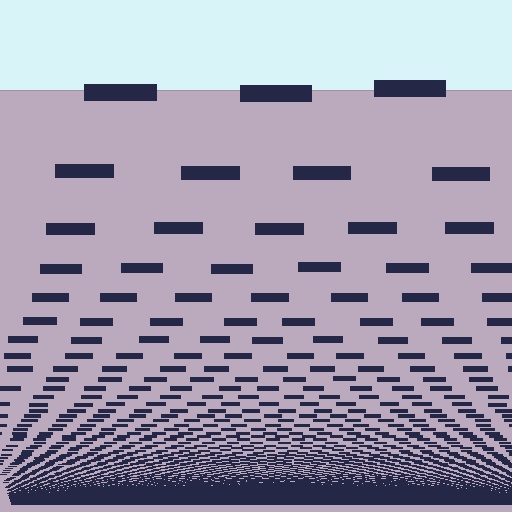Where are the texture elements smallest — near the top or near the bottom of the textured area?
Near the bottom.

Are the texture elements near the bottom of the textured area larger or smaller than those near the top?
Smaller. The gradient is inverted — elements near the bottom are smaller and denser.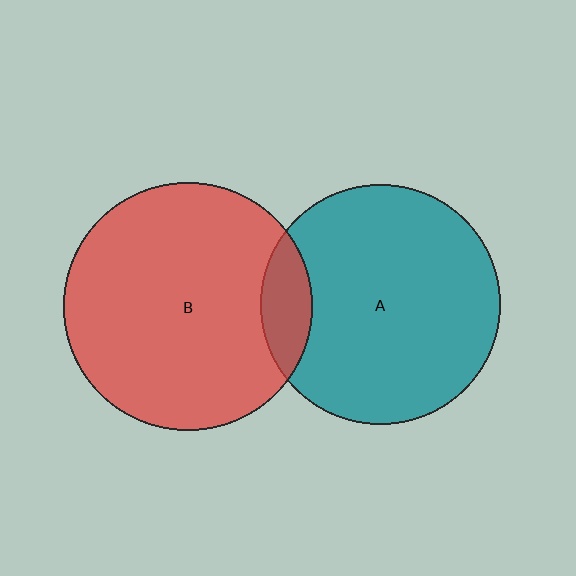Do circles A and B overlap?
Yes.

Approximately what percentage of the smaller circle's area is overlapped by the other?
Approximately 10%.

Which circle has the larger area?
Circle B (red).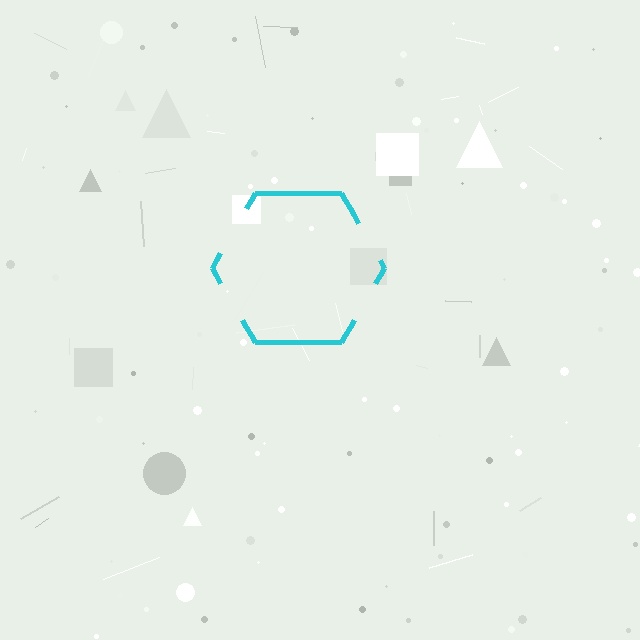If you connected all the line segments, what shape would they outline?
They would outline a hexagon.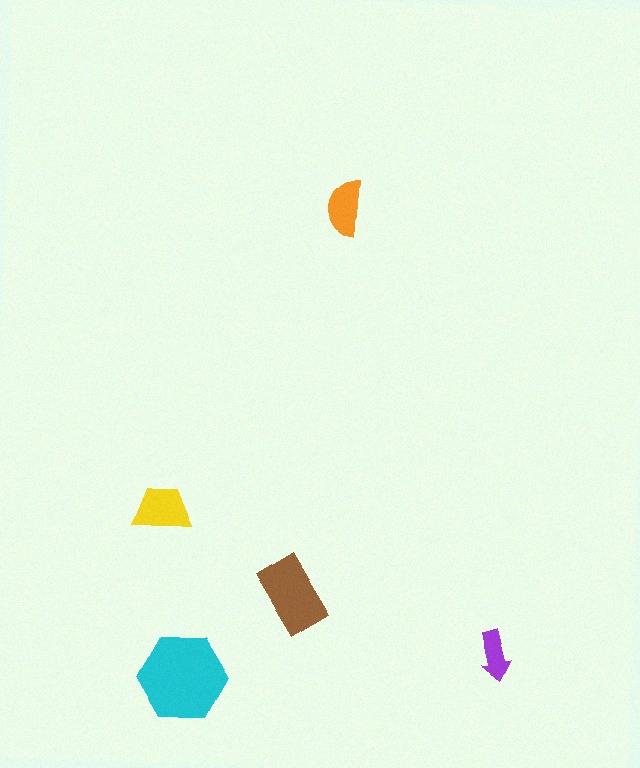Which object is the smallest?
The purple arrow.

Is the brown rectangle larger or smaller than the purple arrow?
Larger.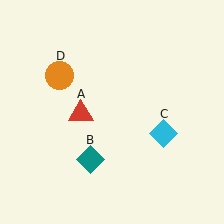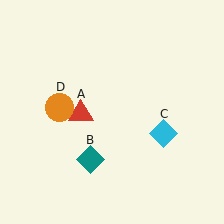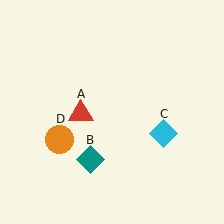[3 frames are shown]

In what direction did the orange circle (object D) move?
The orange circle (object D) moved down.